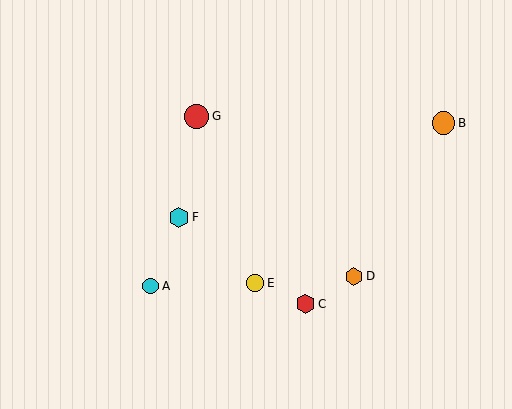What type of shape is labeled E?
Shape E is a yellow circle.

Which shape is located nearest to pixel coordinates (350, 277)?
The orange hexagon (labeled D) at (354, 276) is nearest to that location.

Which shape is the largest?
The red circle (labeled G) is the largest.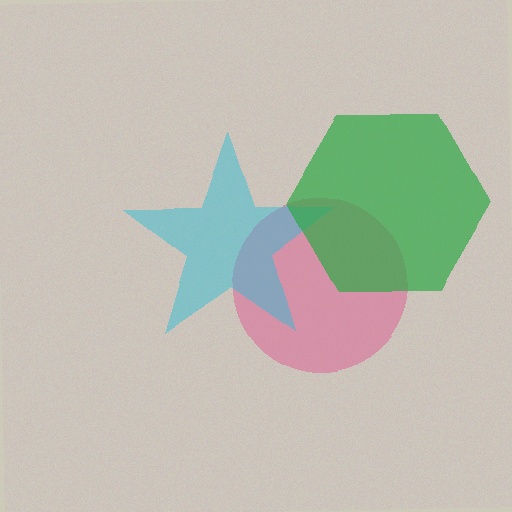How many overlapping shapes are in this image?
There are 3 overlapping shapes in the image.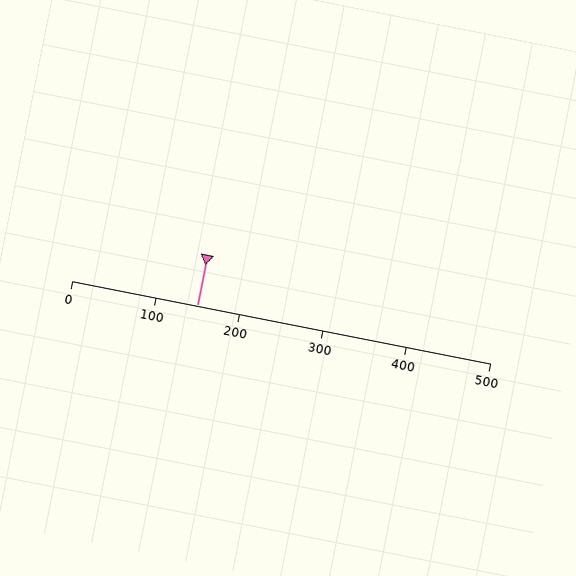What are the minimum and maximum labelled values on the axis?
The axis runs from 0 to 500.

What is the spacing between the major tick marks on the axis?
The major ticks are spaced 100 apart.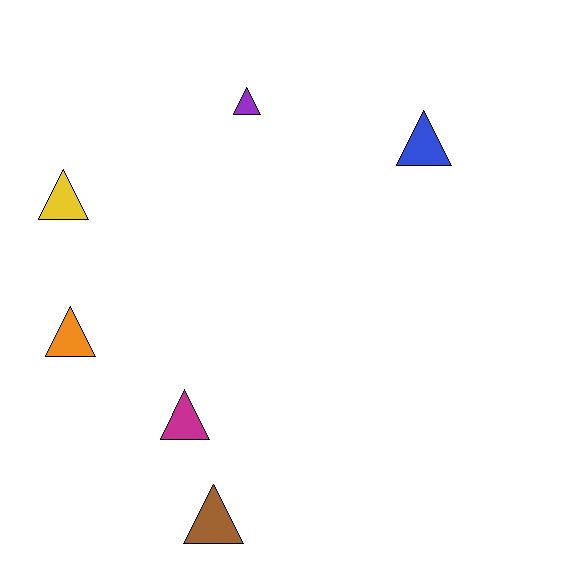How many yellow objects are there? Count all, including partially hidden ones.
There is 1 yellow object.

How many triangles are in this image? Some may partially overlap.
There are 6 triangles.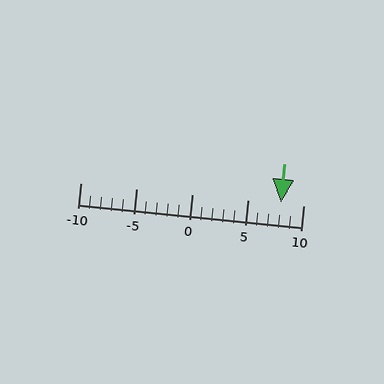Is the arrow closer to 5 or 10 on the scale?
The arrow is closer to 10.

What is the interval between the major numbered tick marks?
The major tick marks are spaced 5 units apart.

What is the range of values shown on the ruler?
The ruler shows values from -10 to 10.